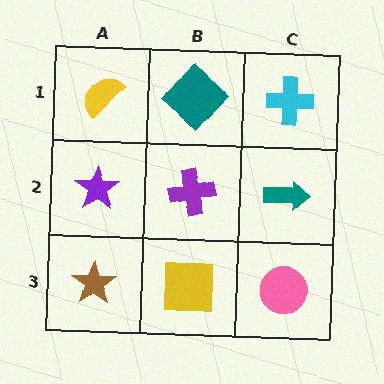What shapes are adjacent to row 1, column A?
A purple star (row 2, column A), a teal diamond (row 1, column B).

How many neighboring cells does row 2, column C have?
3.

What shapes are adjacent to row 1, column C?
A teal arrow (row 2, column C), a teal diamond (row 1, column B).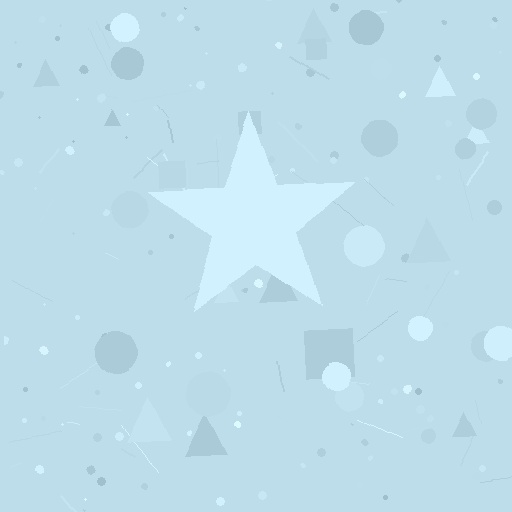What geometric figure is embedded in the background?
A star is embedded in the background.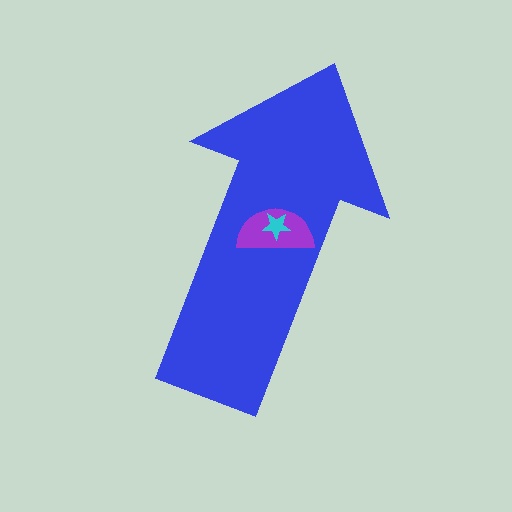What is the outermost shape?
The blue arrow.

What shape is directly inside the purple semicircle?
The cyan star.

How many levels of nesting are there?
3.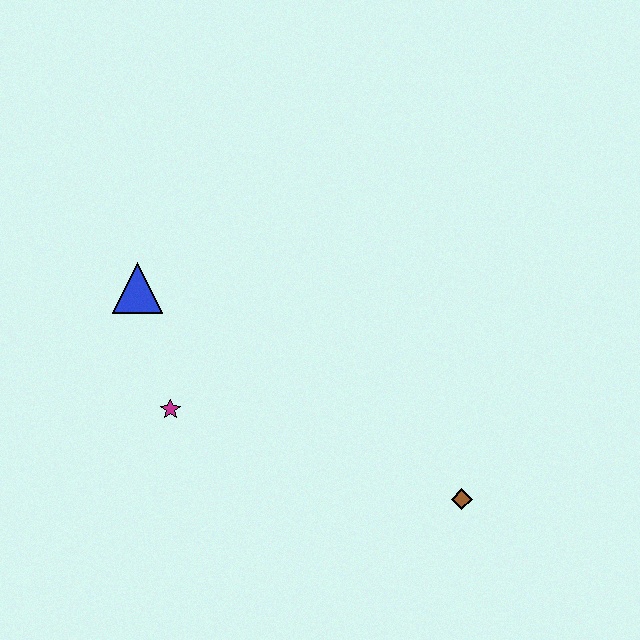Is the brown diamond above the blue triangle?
No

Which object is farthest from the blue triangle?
The brown diamond is farthest from the blue triangle.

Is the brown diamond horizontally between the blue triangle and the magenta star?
No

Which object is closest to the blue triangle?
The magenta star is closest to the blue triangle.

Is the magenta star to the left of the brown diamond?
Yes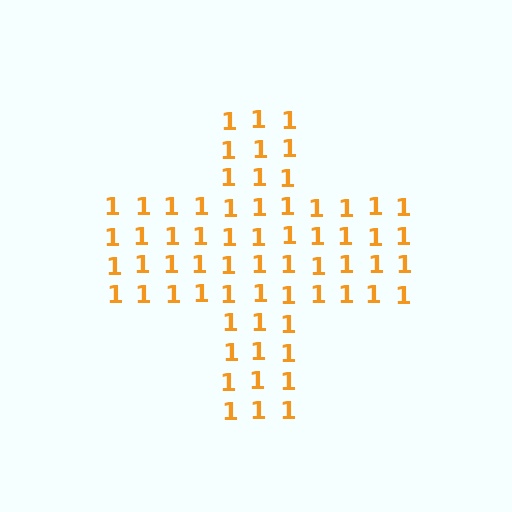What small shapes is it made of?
It is made of small digit 1's.